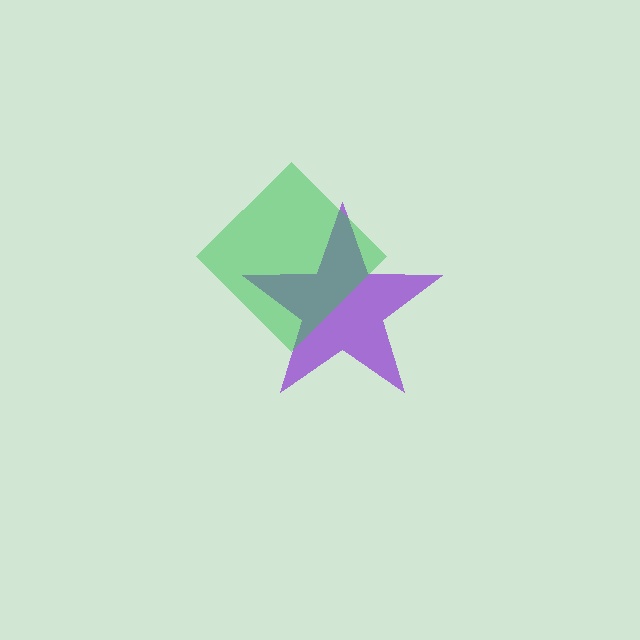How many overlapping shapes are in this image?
There are 2 overlapping shapes in the image.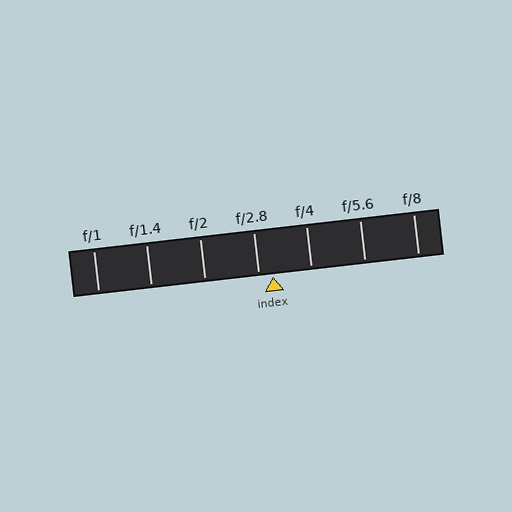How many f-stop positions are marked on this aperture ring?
There are 7 f-stop positions marked.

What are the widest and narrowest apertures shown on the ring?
The widest aperture shown is f/1 and the narrowest is f/8.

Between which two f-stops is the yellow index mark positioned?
The index mark is between f/2.8 and f/4.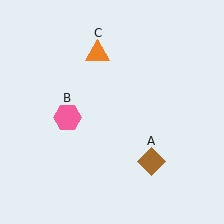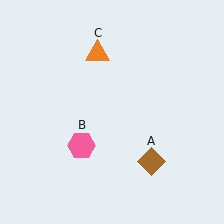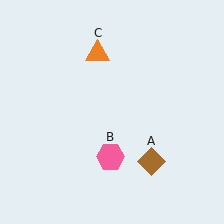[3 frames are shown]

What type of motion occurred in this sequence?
The pink hexagon (object B) rotated counterclockwise around the center of the scene.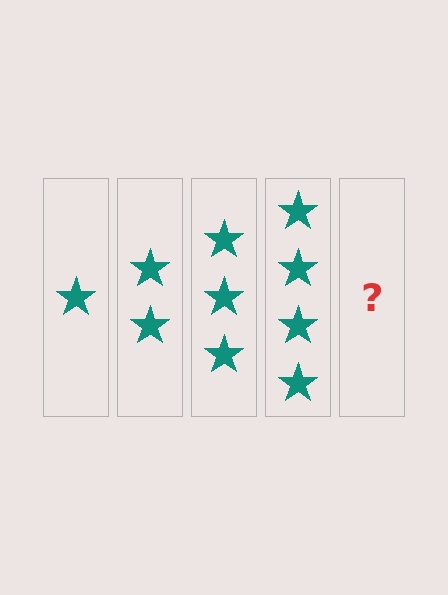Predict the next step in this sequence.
The next step is 5 stars.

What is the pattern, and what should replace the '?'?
The pattern is that each step adds one more star. The '?' should be 5 stars.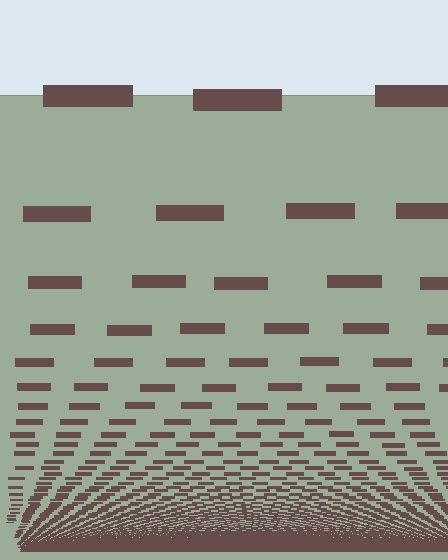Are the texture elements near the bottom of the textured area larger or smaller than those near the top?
Smaller. The gradient is inverted — elements near the bottom are smaller and denser.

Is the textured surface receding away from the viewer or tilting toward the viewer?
The surface appears to tilt toward the viewer. Texture elements get larger and sparser toward the top.